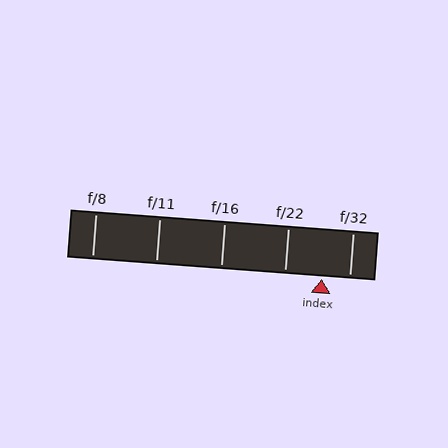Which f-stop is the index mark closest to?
The index mark is closest to f/32.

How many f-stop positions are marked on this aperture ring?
There are 5 f-stop positions marked.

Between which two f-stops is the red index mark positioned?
The index mark is between f/22 and f/32.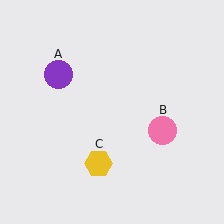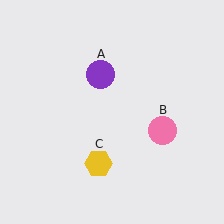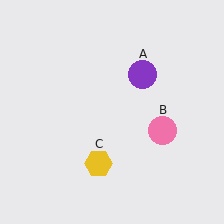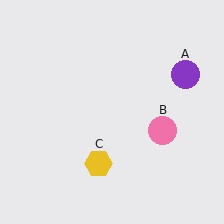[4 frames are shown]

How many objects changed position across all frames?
1 object changed position: purple circle (object A).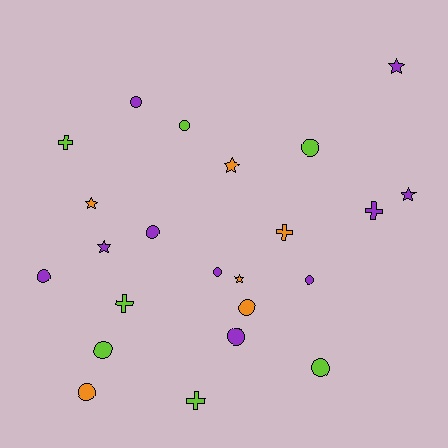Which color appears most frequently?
Purple, with 10 objects.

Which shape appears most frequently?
Circle, with 12 objects.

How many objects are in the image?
There are 23 objects.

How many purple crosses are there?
There is 1 purple cross.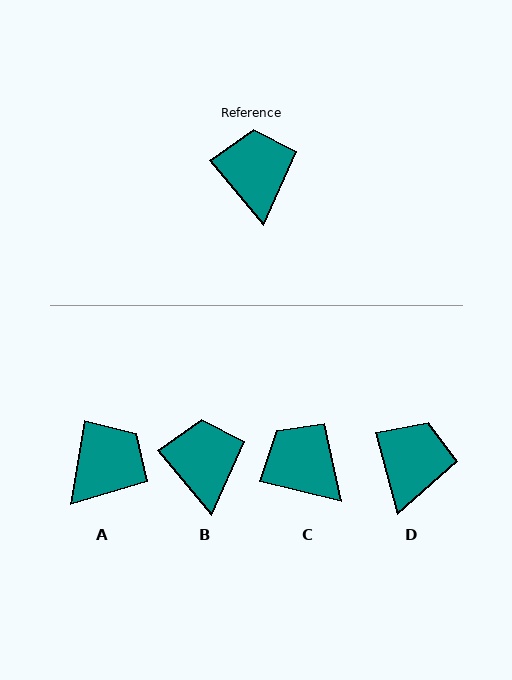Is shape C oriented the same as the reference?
No, it is off by about 36 degrees.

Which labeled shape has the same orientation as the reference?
B.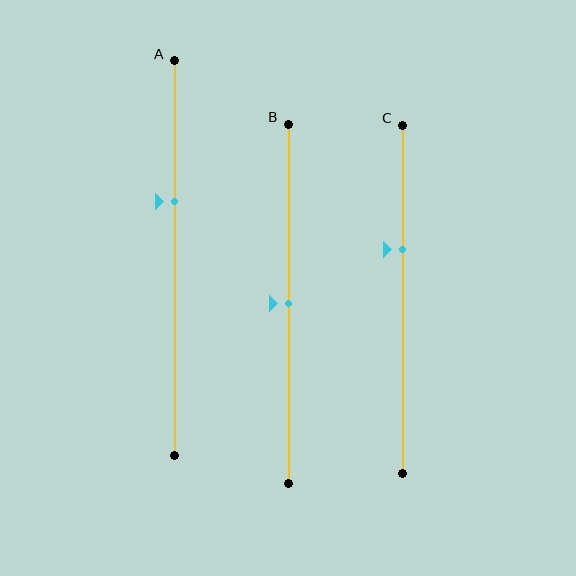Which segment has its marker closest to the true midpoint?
Segment B has its marker closest to the true midpoint.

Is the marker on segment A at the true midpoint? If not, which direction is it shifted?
No, the marker on segment A is shifted upward by about 14% of the segment length.